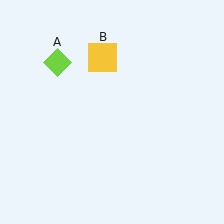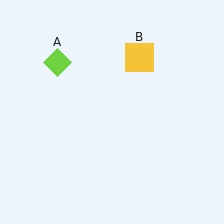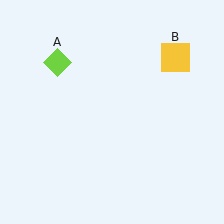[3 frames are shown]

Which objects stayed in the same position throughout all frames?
Lime diamond (object A) remained stationary.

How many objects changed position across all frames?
1 object changed position: yellow square (object B).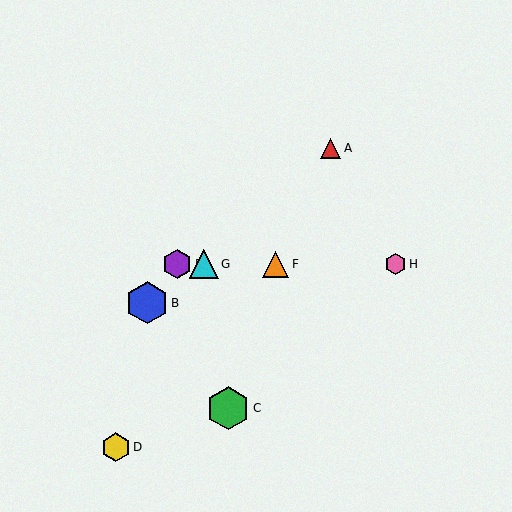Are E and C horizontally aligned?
No, E is at y≈264 and C is at y≈408.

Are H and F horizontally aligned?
Yes, both are at y≈264.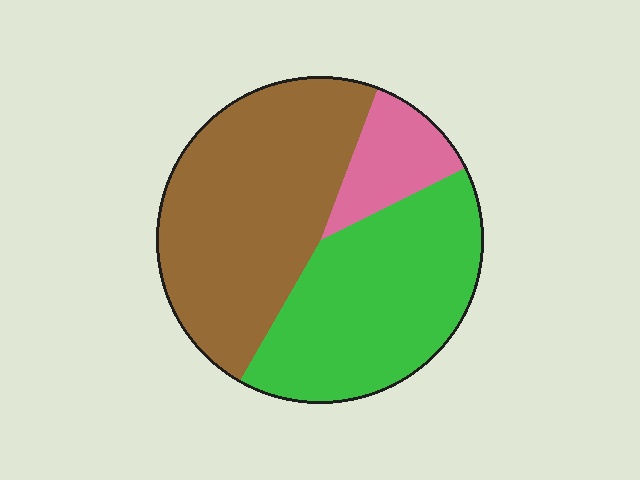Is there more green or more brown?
Brown.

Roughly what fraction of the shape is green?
Green covers around 40% of the shape.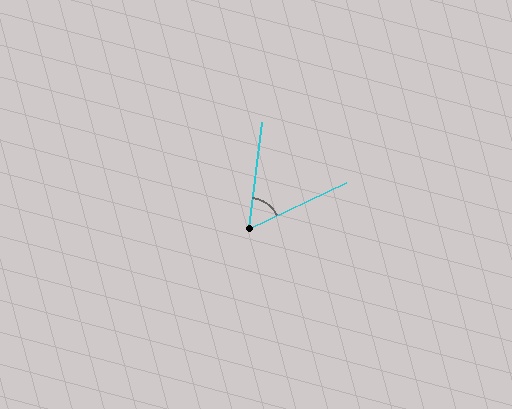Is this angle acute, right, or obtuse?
It is acute.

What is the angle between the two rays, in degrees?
Approximately 58 degrees.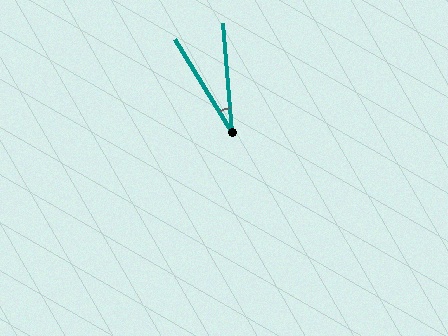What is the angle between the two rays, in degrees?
Approximately 27 degrees.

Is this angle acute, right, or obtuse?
It is acute.